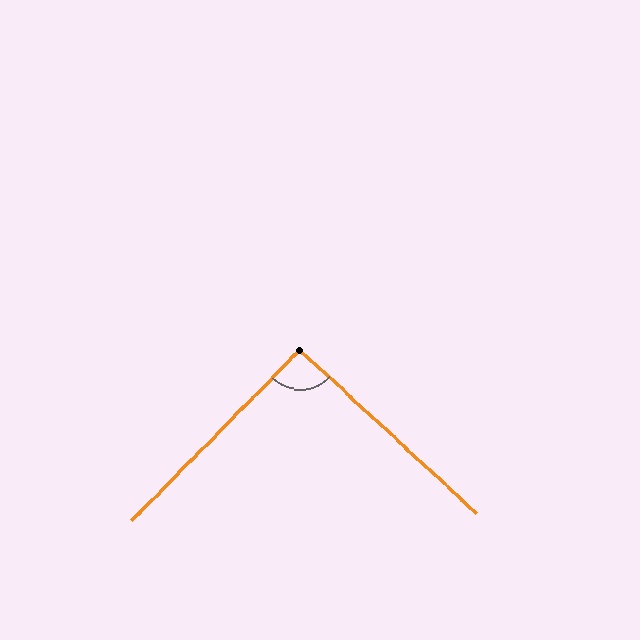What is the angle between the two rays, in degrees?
Approximately 92 degrees.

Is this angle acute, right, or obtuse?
It is approximately a right angle.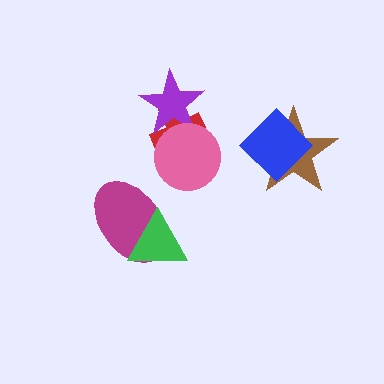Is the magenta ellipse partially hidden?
Yes, it is partially covered by another shape.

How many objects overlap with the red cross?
2 objects overlap with the red cross.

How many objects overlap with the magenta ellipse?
1 object overlaps with the magenta ellipse.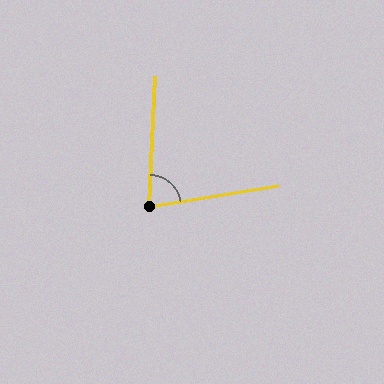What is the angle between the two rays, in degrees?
Approximately 79 degrees.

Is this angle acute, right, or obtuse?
It is acute.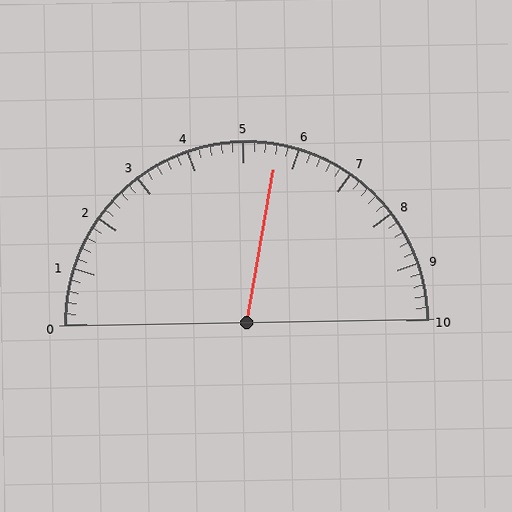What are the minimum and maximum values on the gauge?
The gauge ranges from 0 to 10.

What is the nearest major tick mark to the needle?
The nearest major tick mark is 6.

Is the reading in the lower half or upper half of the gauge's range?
The reading is in the upper half of the range (0 to 10).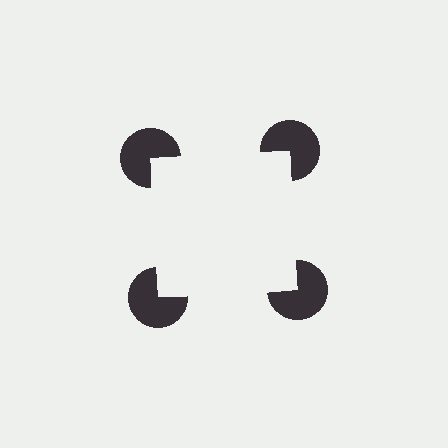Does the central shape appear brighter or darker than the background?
It typically appears slightly brighter than the background, even though no actual brightness change is drawn.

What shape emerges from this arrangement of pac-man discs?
An illusory square — its edges are inferred from the aligned wedge cuts in the pac-man discs, not physically drawn.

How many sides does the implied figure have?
4 sides.